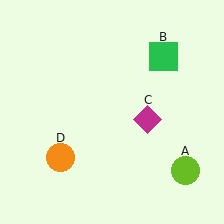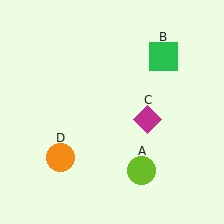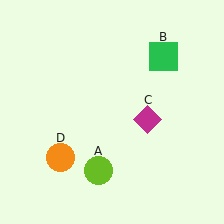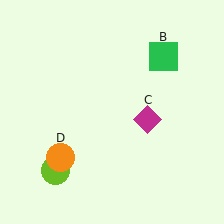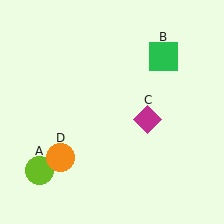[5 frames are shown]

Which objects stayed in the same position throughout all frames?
Green square (object B) and magenta diamond (object C) and orange circle (object D) remained stationary.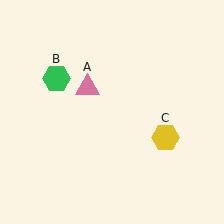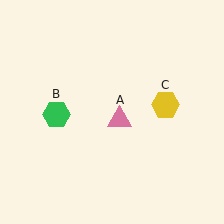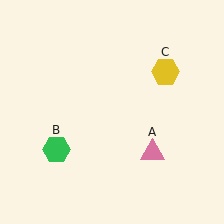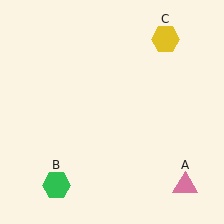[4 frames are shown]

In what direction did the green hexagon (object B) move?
The green hexagon (object B) moved down.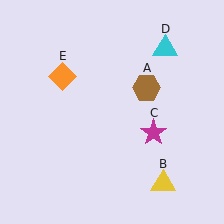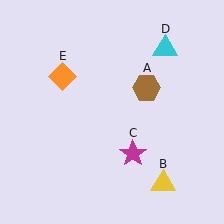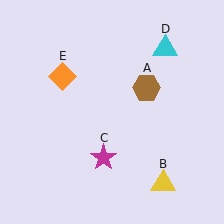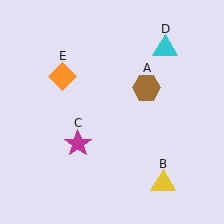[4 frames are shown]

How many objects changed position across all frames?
1 object changed position: magenta star (object C).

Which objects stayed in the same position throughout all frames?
Brown hexagon (object A) and yellow triangle (object B) and cyan triangle (object D) and orange diamond (object E) remained stationary.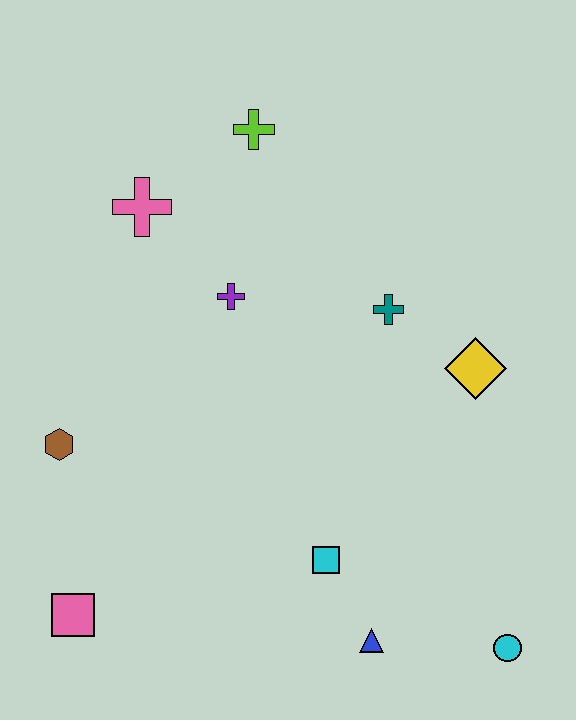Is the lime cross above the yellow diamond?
Yes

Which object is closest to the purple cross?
The pink cross is closest to the purple cross.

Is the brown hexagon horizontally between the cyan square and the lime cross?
No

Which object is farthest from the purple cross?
The cyan circle is farthest from the purple cross.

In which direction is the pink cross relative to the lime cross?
The pink cross is to the left of the lime cross.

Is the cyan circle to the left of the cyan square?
No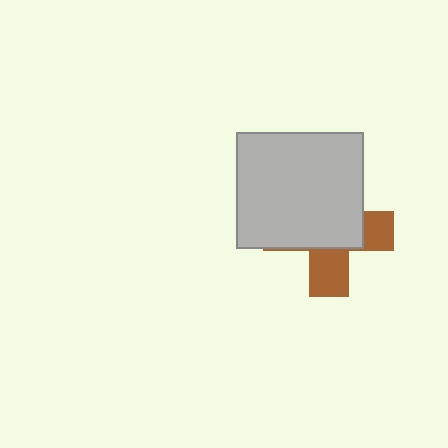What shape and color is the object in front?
The object in front is a light gray rectangle.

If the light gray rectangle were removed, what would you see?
You would see the complete brown cross.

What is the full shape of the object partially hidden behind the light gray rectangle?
The partially hidden object is a brown cross.